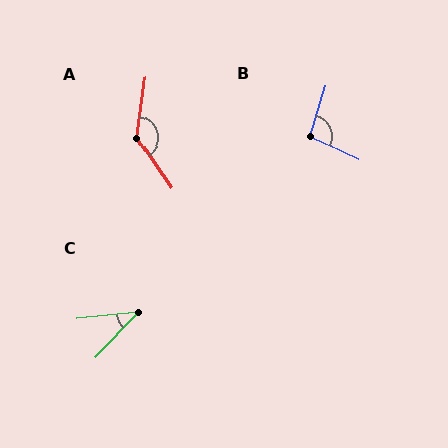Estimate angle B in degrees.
Approximately 99 degrees.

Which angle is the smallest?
C, at approximately 40 degrees.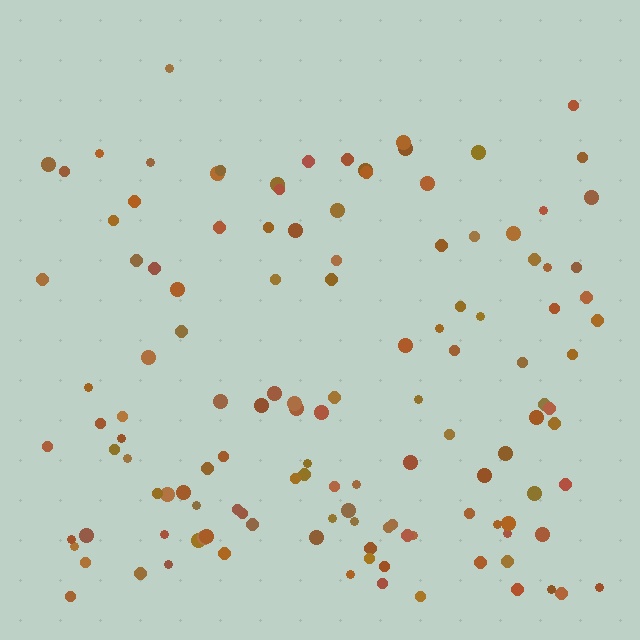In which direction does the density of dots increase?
From top to bottom, with the bottom side densest.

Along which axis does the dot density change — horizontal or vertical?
Vertical.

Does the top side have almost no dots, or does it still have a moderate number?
Still a moderate number, just noticeably fewer than the bottom.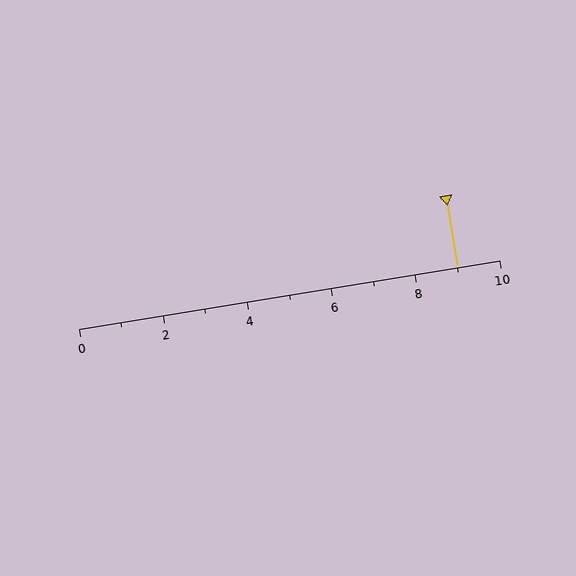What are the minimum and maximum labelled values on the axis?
The axis runs from 0 to 10.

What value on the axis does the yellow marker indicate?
The marker indicates approximately 9.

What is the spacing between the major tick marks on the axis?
The major ticks are spaced 2 apart.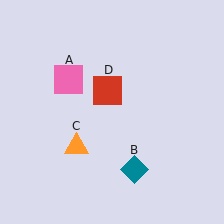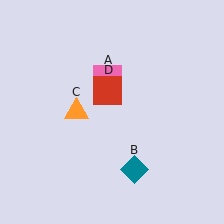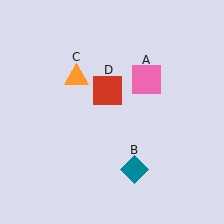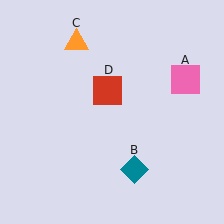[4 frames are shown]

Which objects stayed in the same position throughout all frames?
Teal diamond (object B) and red square (object D) remained stationary.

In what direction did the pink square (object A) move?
The pink square (object A) moved right.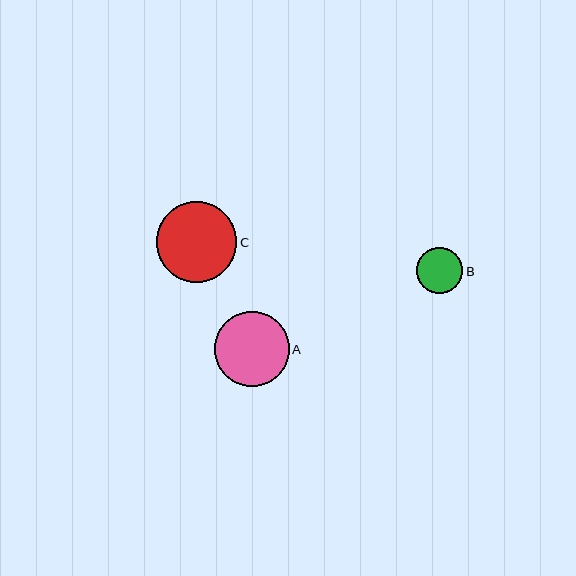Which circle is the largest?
Circle C is the largest with a size of approximately 81 pixels.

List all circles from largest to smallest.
From largest to smallest: C, A, B.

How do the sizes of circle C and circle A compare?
Circle C and circle A are approximately the same size.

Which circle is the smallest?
Circle B is the smallest with a size of approximately 47 pixels.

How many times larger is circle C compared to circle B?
Circle C is approximately 1.7 times the size of circle B.